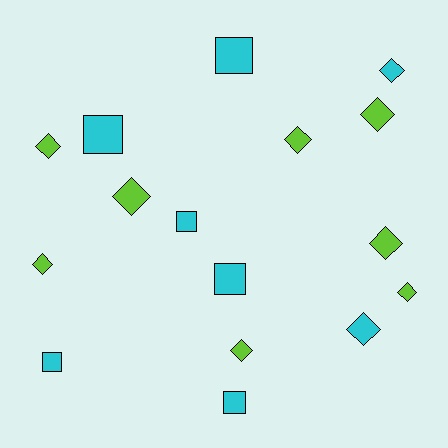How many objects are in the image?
There are 16 objects.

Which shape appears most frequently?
Diamond, with 10 objects.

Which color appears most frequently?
Cyan, with 8 objects.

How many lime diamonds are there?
There are 8 lime diamonds.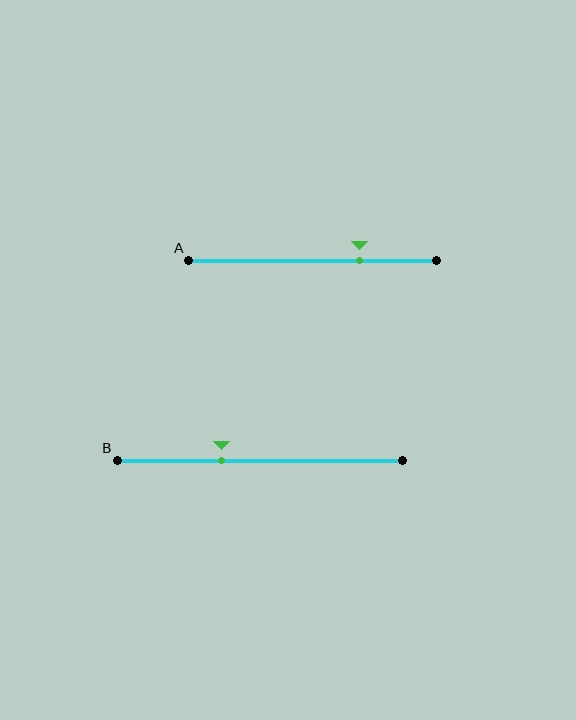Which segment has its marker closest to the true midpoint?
Segment B has its marker closest to the true midpoint.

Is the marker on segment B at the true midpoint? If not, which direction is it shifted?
No, the marker on segment B is shifted to the left by about 14% of the segment length.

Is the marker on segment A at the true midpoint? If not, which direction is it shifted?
No, the marker on segment A is shifted to the right by about 19% of the segment length.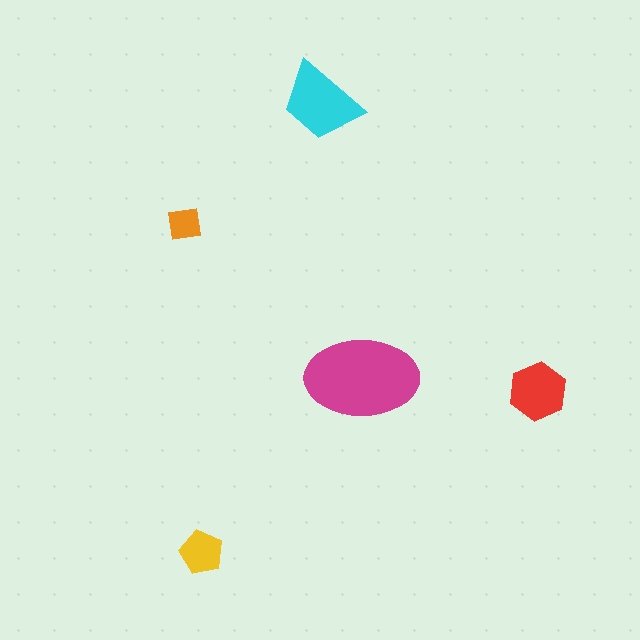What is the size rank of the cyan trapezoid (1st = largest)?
2nd.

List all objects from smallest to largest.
The orange square, the yellow pentagon, the red hexagon, the cyan trapezoid, the magenta ellipse.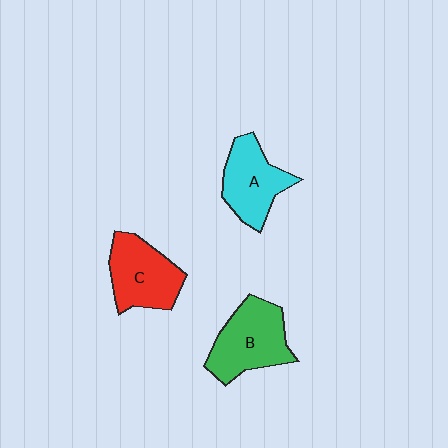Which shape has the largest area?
Shape B (green).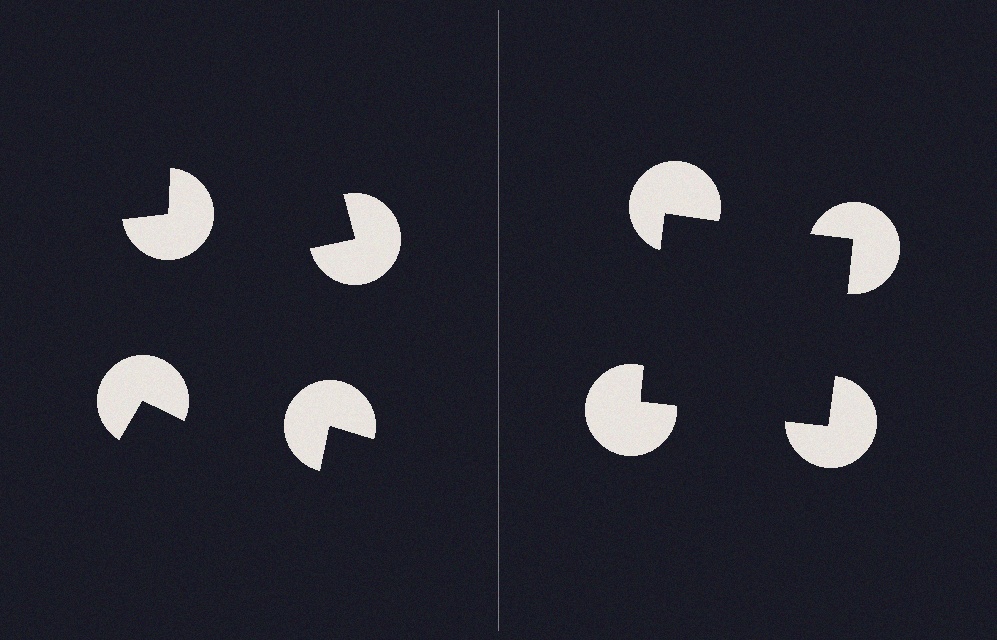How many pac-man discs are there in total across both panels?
8 — 4 on each side.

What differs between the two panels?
The pac-man discs are positioned identically on both sides; only the wedge orientations differ. On the right they align to a square; on the left they are misaligned.